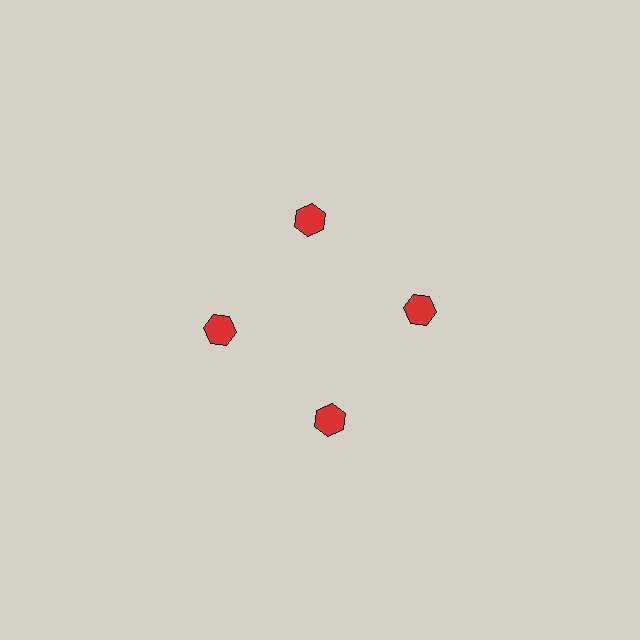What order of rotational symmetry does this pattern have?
This pattern has 4-fold rotational symmetry.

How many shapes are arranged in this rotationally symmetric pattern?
There are 4 shapes, arranged in 4 groups of 1.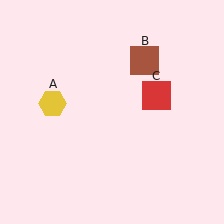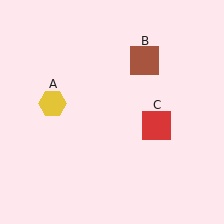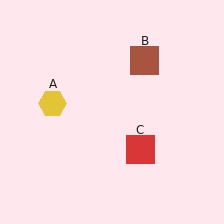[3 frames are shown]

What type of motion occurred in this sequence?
The red square (object C) rotated clockwise around the center of the scene.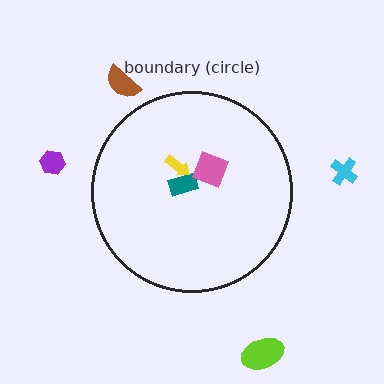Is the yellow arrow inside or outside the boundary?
Inside.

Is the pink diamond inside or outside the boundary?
Inside.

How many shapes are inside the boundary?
3 inside, 4 outside.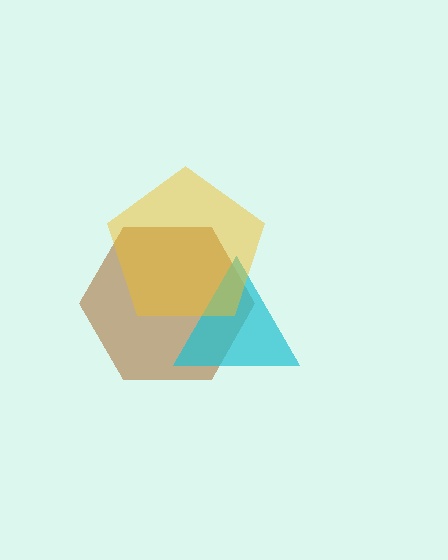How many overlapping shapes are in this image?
There are 3 overlapping shapes in the image.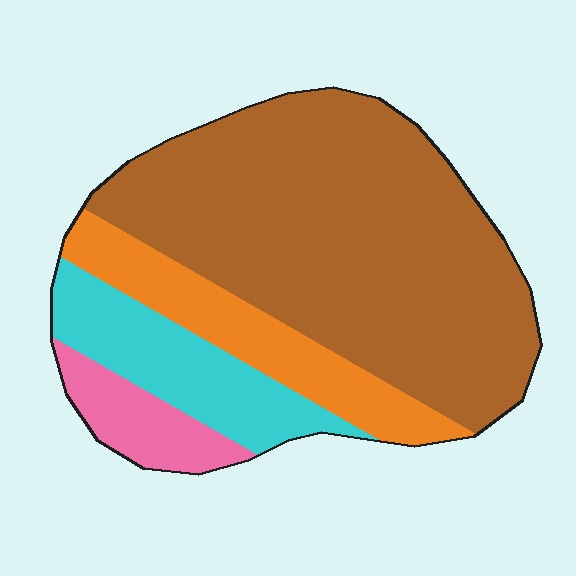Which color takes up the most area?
Brown, at roughly 60%.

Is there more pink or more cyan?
Cyan.